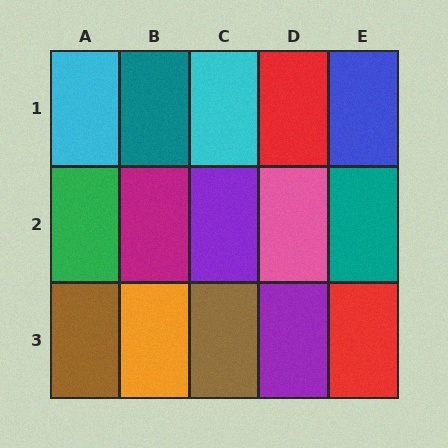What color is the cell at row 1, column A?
Cyan.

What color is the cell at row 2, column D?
Pink.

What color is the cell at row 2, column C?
Purple.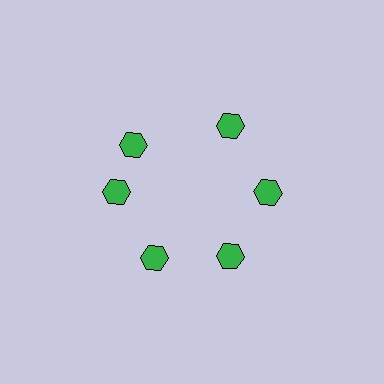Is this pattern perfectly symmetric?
No. The 6 green hexagons are arranged in a ring, but one element near the 11 o'clock position is rotated out of alignment along the ring, breaking the 6-fold rotational symmetry.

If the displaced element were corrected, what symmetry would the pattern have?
It would have 6-fold rotational symmetry — the pattern would map onto itself every 60 degrees.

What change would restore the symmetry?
The symmetry would be restored by rotating it back into even spacing with its neighbors so that all 6 hexagons sit at equal angles and equal distance from the center.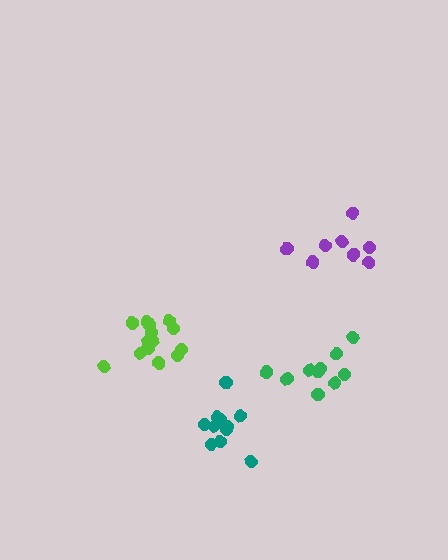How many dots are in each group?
Group 1: 14 dots, Group 2: 8 dots, Group 3: 11 dots, Group 4: 11 dots (44 total).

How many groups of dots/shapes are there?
There are 4 groups.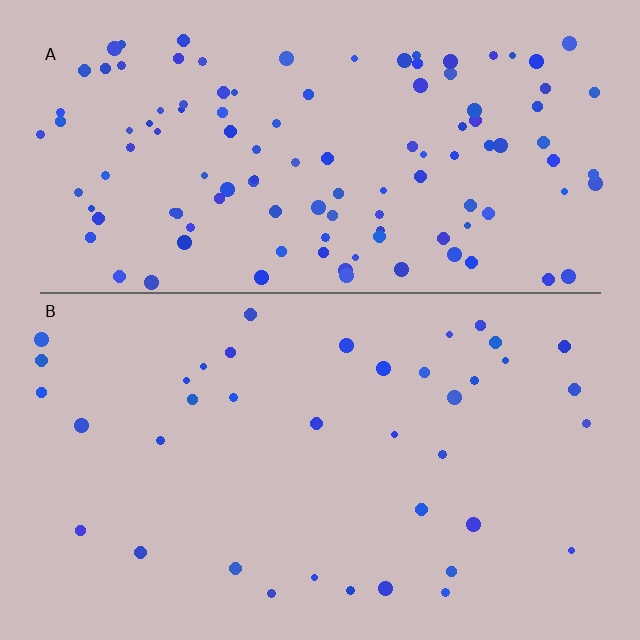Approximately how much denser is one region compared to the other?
Approximately 3.1× — region A over region B.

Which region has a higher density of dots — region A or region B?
A (the top).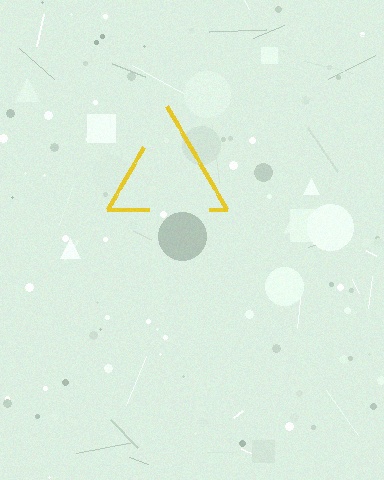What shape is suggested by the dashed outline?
The dashed outline suggests a triangle.